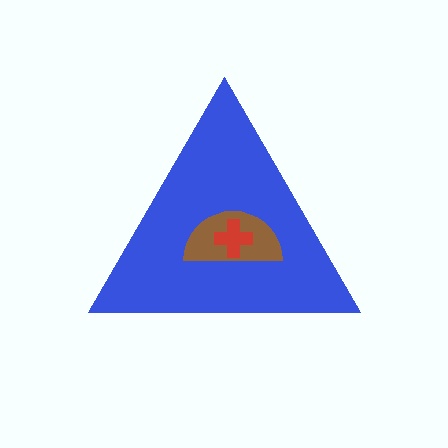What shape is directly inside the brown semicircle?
The red cross.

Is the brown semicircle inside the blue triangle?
Yes.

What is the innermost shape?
The red cross.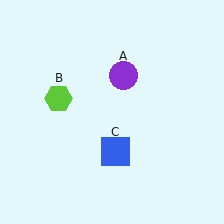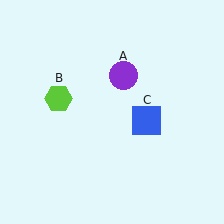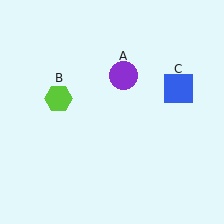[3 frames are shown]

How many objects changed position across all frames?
1 object changed position: blue square (object C).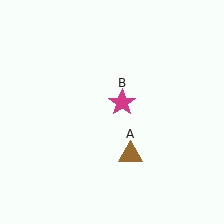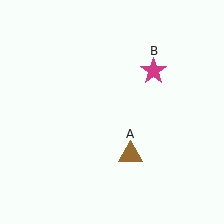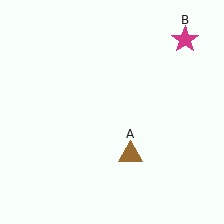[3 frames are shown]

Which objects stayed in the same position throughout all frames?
Brown triangle (object A) remained stationary.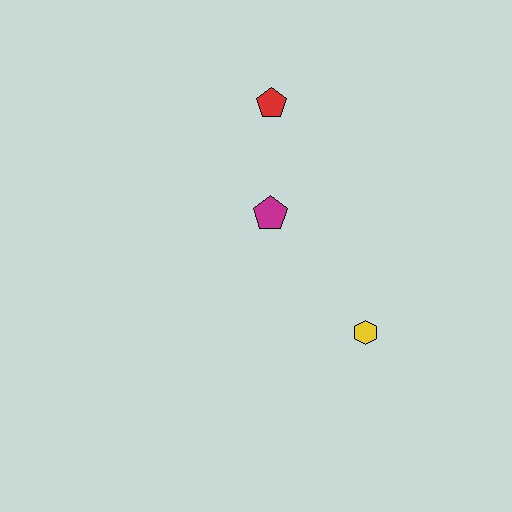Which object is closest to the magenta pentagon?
The red pentagon is closest to the magenta pentagon.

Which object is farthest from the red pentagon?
The yellow hexagon is farthest from the red pentagon.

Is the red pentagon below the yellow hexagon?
No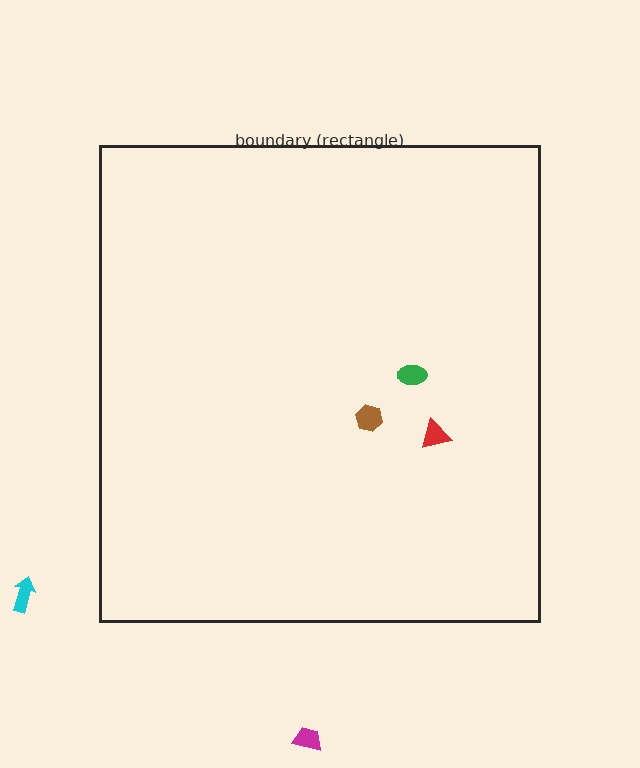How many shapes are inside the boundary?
3 inside, 2 outside.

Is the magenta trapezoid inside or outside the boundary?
Outside.